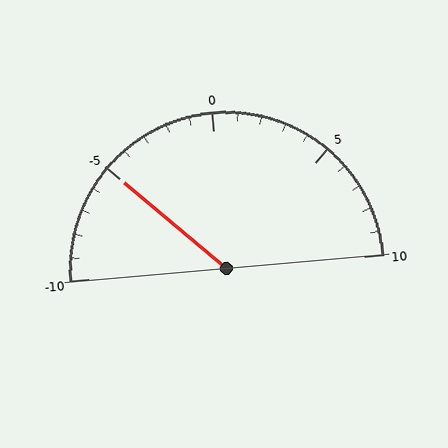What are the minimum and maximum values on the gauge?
The gauge ranges from -10 to 10.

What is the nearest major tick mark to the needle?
The nearest major tick mark is -5.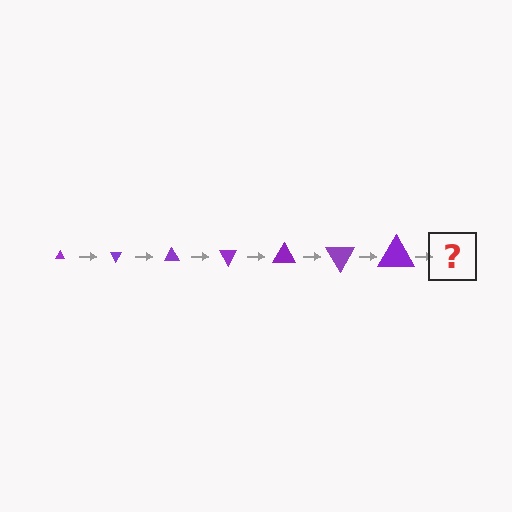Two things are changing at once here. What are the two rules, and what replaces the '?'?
The two rules are that the triangle grows larger each step and it rotates 60 degrees each step. The '?' should be a triangle, larger than the previous one and rotated 420 degrees from the start.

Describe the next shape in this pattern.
It should be a triangle, larger than the previous one and rotated 420 degrees from the start.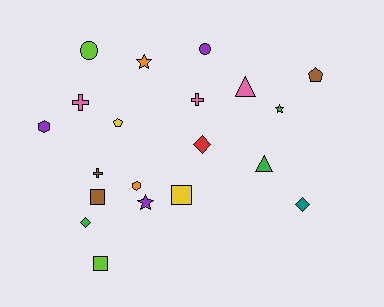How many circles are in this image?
There are 2 circles.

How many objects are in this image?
There are 20 objects.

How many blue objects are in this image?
There are no blue objects.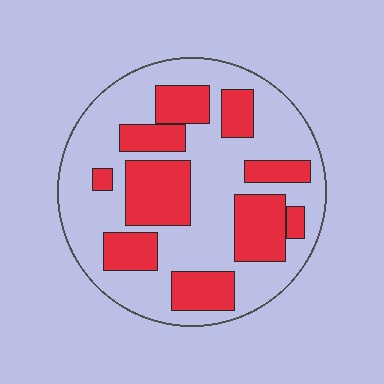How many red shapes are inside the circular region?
10.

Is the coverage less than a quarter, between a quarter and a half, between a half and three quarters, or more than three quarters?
Between a quarter and a half.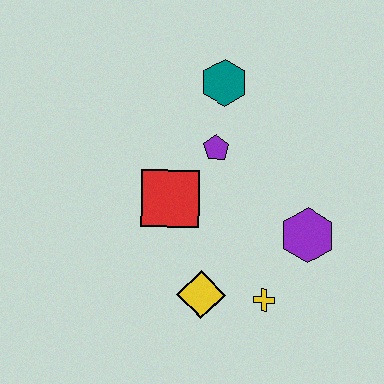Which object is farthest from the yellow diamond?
The teal hexagon is farthest from the yellow diamond.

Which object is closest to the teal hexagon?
The purple pentagon is closest to the teal hexagon.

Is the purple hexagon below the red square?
Yes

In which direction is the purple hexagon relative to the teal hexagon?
The purple hexagon is below the teal hexagon.